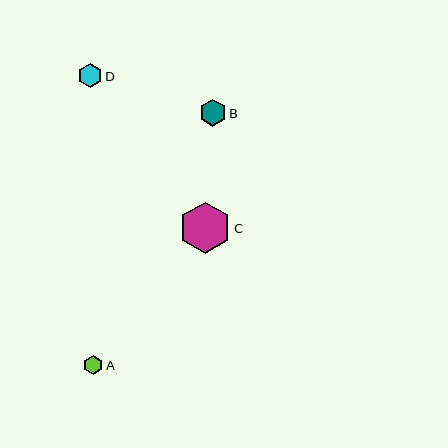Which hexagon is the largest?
Hexagon C is the largest with a size of approximately 52 pixels.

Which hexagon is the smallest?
Hexagon A is the smallest with a size of approximately 19 pixels.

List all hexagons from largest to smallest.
From largest to smallest: C, B, D, A.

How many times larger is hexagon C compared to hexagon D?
Hexagon C is approximately 2.1 times the size of hexagon D.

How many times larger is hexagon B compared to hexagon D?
Hexagon B is approximately 1.1 times the size of hexagon D.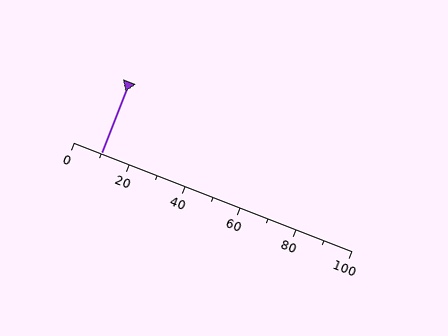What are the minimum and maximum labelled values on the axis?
The axis runs from 0 to 100.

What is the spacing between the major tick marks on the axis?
The major ticks are spaced 20 apart.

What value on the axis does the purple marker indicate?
The marker indicates approximately 10.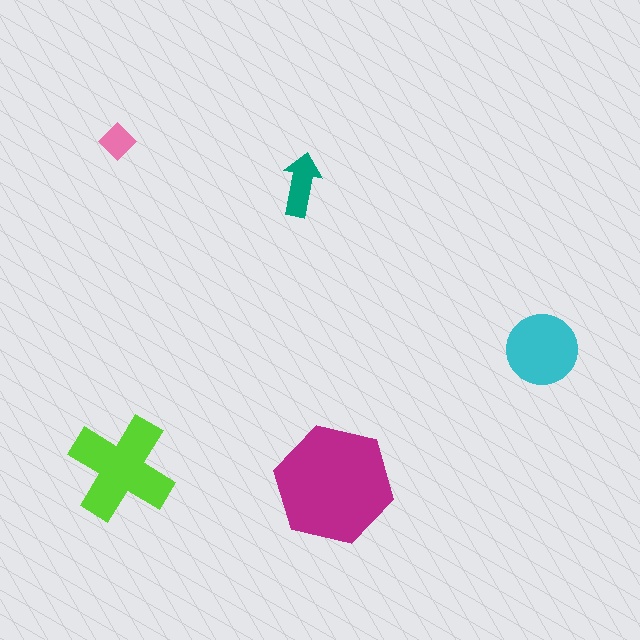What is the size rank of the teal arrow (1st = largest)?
4th.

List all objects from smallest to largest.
The pink diamond, the teal arrow, the cyan circle, the lime cross, the magenta hexagon.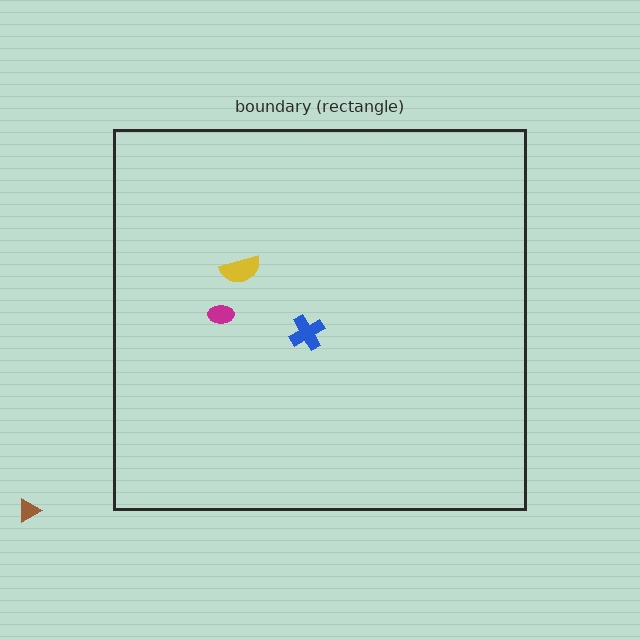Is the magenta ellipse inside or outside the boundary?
Inside.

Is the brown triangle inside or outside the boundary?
Outside.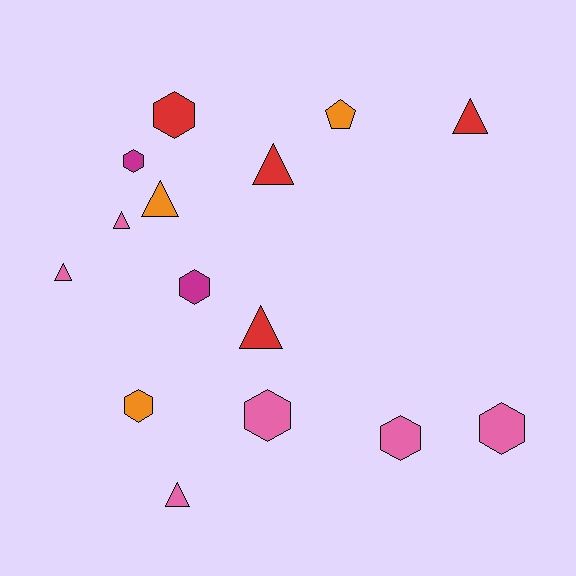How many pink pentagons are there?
There are no pink pentagons.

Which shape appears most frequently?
Triangle, with 7 objects.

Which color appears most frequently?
Pink, with 6 objects.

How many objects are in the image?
There are 15 objects.